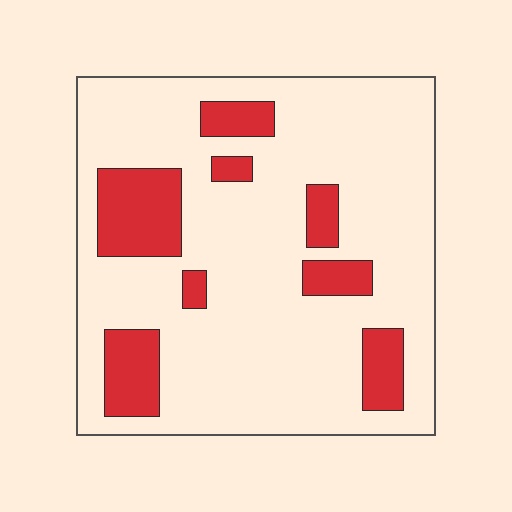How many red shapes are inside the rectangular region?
8.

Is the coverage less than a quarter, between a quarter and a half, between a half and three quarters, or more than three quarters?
Less than a quarter.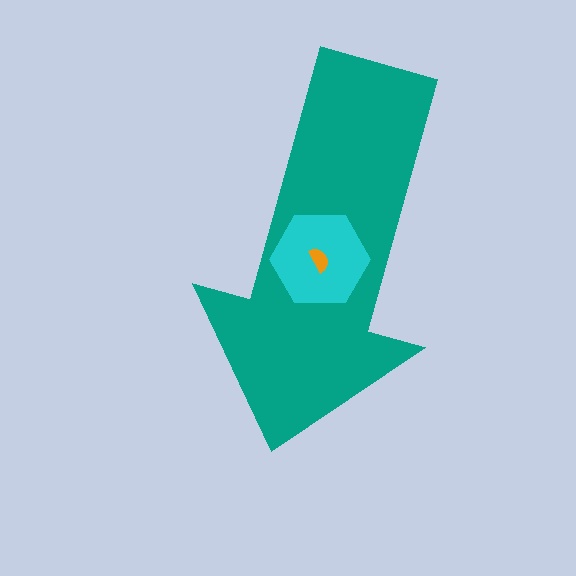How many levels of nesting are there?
3.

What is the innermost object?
The orange semicircle.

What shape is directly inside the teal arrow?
The cyan hexagon.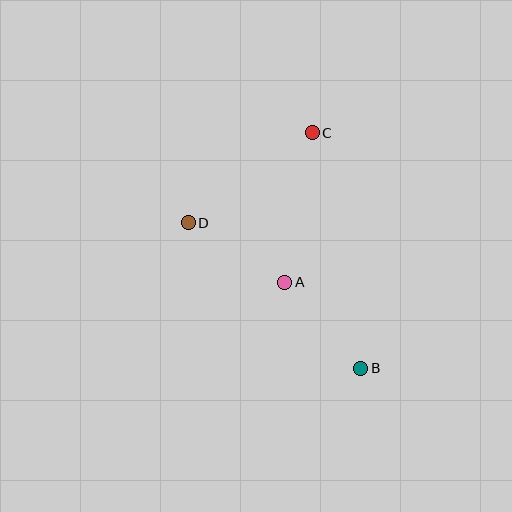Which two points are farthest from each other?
Points B and C are farthest from each other.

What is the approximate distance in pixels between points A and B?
The distance between A and B is approximately 115 pixels.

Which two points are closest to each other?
Points A and D are closest to each other.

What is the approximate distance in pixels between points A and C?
The distance between A and C is approximately 152 pixels.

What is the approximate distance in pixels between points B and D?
The distance between B and D is approximately 225 pixels.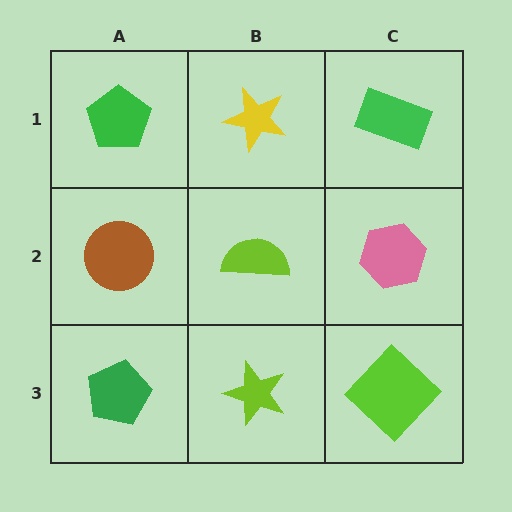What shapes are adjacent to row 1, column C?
A pink hexagon (row 2, column C), a yellow star (row 1, column B).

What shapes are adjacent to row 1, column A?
A brown circle (row 2, column A), a yellow star (row 1, column B).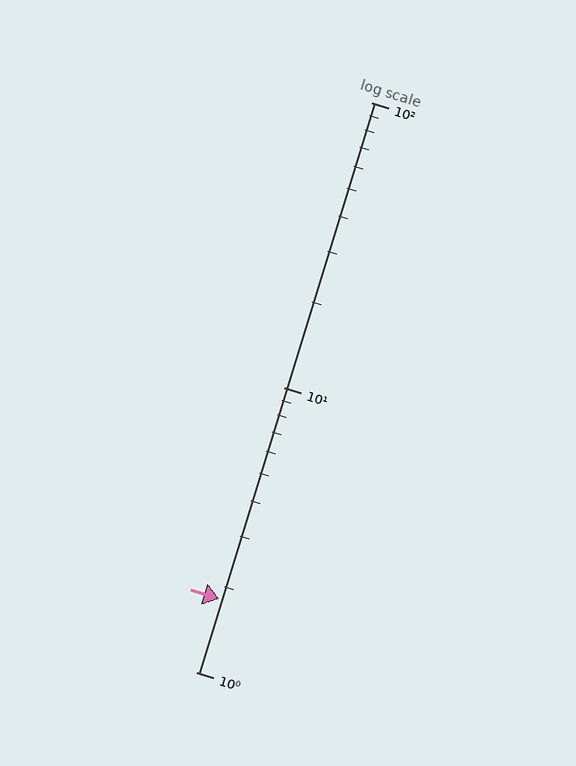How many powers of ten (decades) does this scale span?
The scale spans 2 decades, from 1 to 100.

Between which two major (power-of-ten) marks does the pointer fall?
The pointer is between 1 and 10.